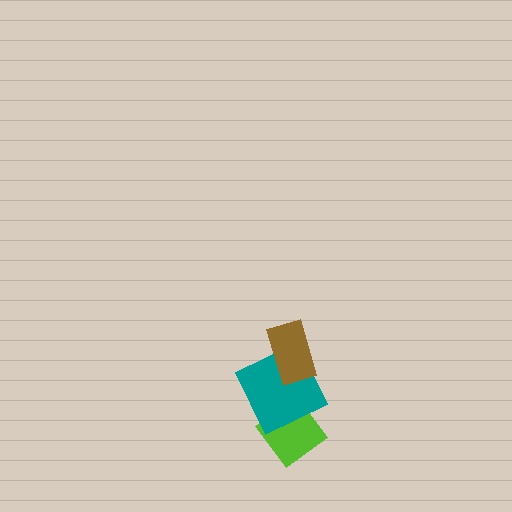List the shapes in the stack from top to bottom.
From top to bottom: the brown rectangle, the teal square, the lime diamond.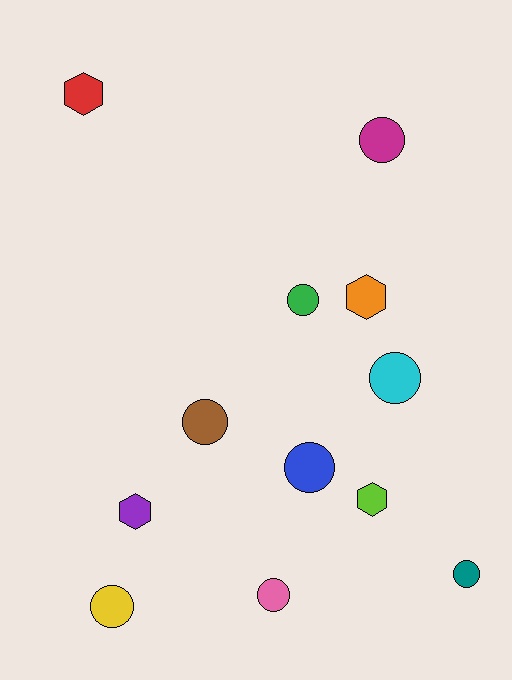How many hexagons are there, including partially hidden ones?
There are 4 hexagons.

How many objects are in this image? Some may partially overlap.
There are 12 objects.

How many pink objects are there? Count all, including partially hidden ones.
There is 1 pink object.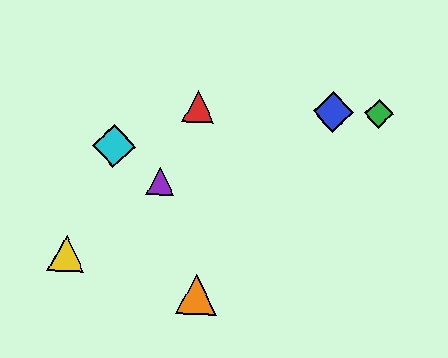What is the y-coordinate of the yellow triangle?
The yellow triangle is at y≈253.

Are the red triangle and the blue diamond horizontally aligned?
Yes, both are at y≈107.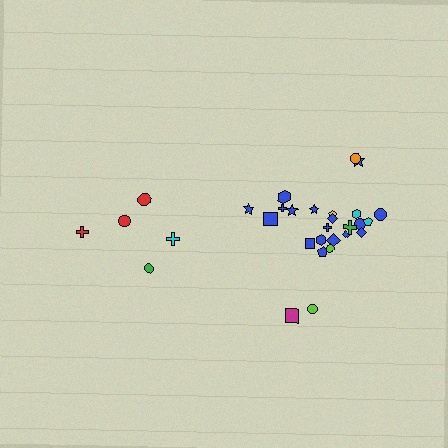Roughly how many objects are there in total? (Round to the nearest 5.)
Roughly 30 objects in total.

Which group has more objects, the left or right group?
The right group.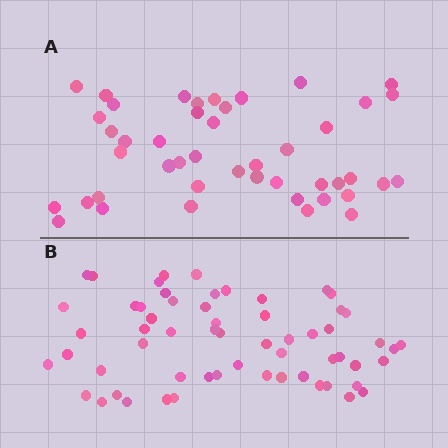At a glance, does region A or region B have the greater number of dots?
Region B (the bottom region) has more dots.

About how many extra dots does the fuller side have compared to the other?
Region B has approximately 15 more dots than region A.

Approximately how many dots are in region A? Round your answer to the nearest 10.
About 40 dots. (The exact count is 45, which rounds to 40.)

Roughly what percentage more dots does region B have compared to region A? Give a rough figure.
About 35% more.